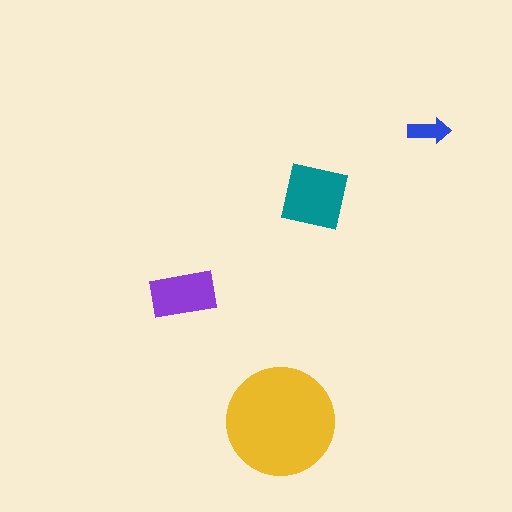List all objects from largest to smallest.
The yellow circle, the teal square, the purple rectangle, the blue arrow.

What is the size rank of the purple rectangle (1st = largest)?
3rd.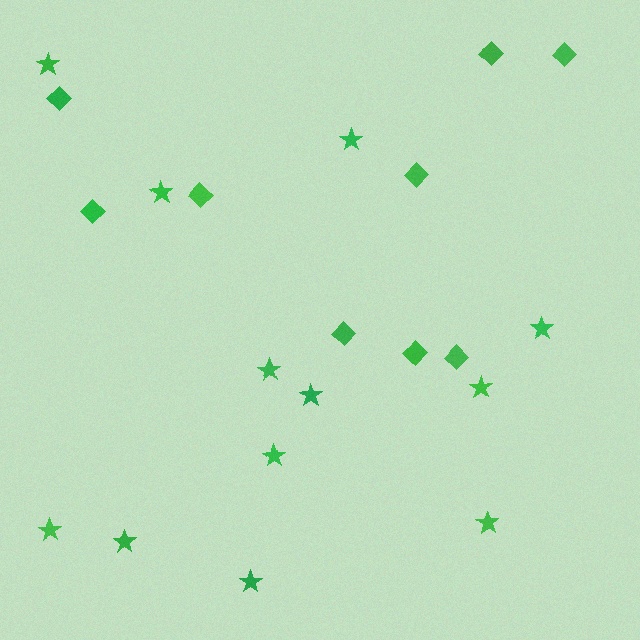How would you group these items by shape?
There are 2 groups: one group of diamonds (9) and one group of stars (12).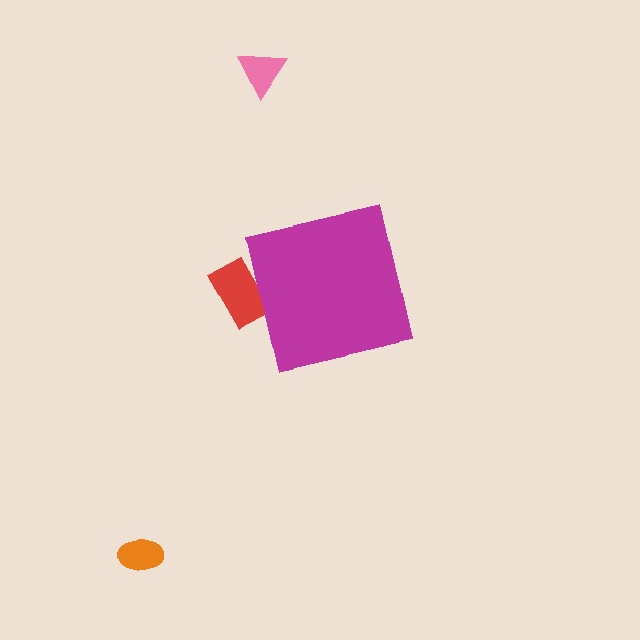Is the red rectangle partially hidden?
Yes, the red rectangle is partially hidden behind the magenta square.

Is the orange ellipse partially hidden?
No, the orange ellipse is fully visible.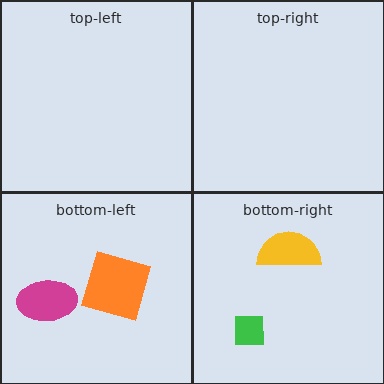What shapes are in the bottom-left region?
The orange square, the magenta ellipse.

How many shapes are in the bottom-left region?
2.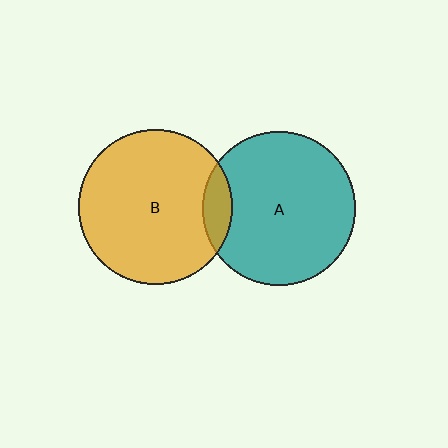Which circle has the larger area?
Circle B (orange).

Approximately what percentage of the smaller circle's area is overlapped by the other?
Approximately 10%.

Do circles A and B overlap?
Yes.